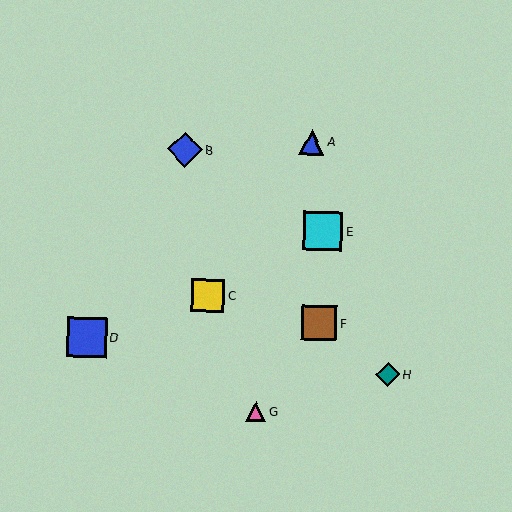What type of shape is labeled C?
Shape C is a yellow square.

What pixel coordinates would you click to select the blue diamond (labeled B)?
Click at (185, 150) to select the blue diamond B.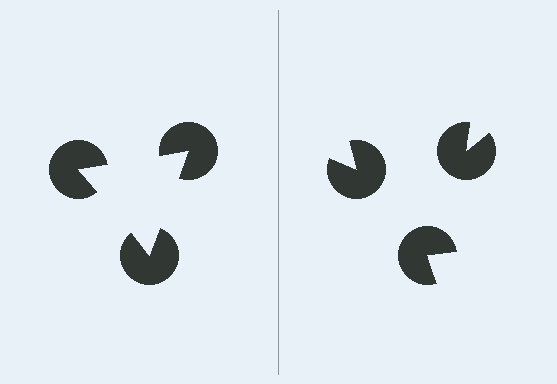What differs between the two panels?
The pac-man discs are positioned identically on both sides; only the wedge orientations differ. On the left they align to a triangle; on the right they are misaligned.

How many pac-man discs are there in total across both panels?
6 — 3 on each side.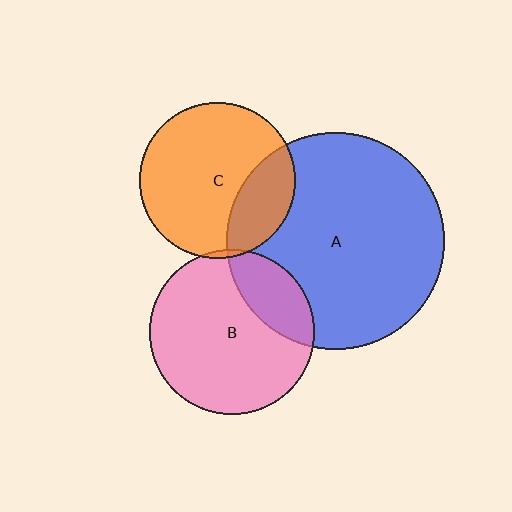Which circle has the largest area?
Circle A (blue).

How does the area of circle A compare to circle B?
Approximately 1.7 times.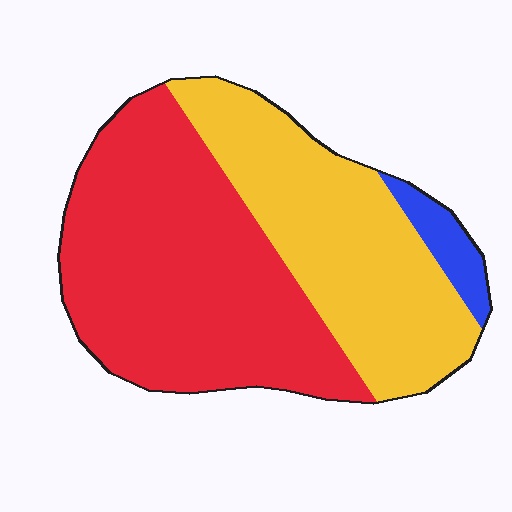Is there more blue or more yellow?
Yellow.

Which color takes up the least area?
Blue, at roughly 5%.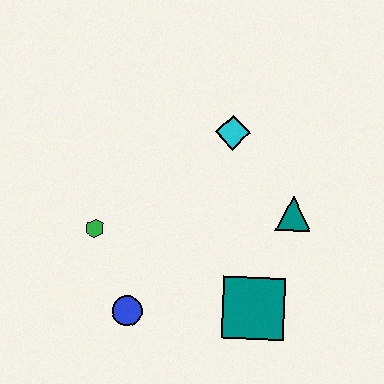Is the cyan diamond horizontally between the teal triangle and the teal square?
No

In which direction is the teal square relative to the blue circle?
The teal square is to the right of the blue circle.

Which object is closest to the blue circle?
The green hexagon is closest to the blue circle.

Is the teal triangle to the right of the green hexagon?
Yes